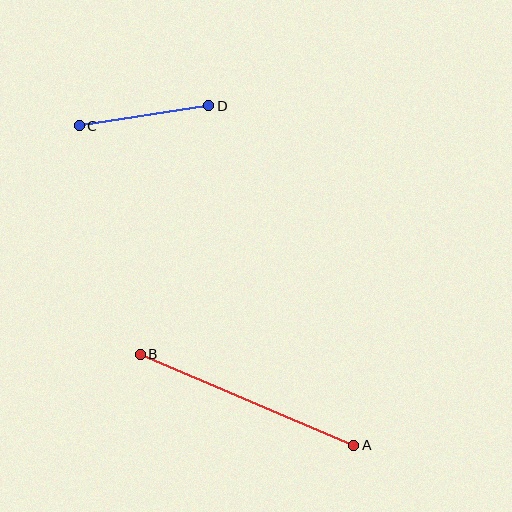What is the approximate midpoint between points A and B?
The midpoint is at approximately (247, 400) pixels.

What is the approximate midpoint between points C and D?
The midpoint is at approximately (144, 116) pixels.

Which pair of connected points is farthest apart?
Points A and B are farthest apart.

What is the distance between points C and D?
The distance is approximately 131 pixels.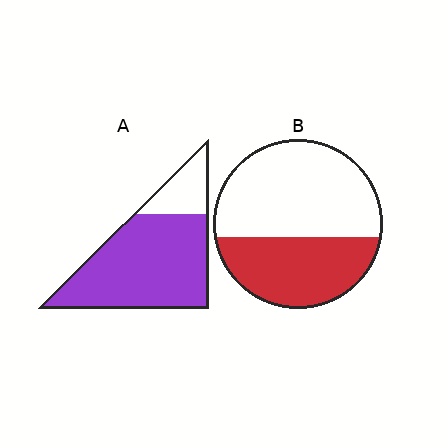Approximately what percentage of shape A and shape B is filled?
A is approximately 80% and B is approximately 40%.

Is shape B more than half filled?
No.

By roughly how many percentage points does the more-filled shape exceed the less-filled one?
By roughly 40 percentage points (A over B).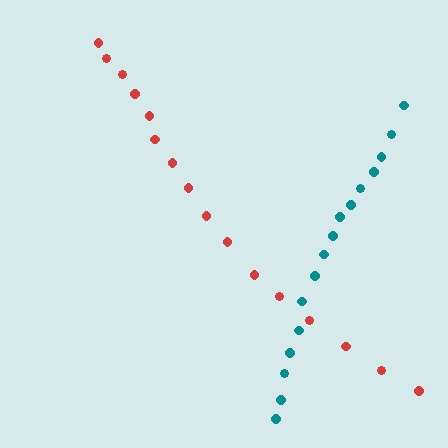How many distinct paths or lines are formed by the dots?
There are 2 distinct paths.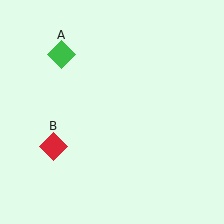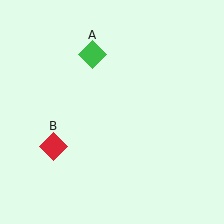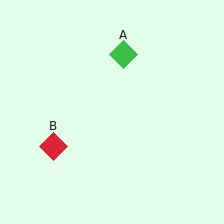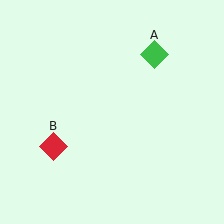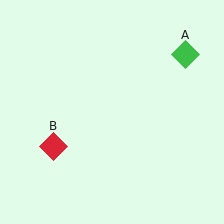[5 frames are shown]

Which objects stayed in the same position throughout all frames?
Red diamond (object B) remained stationary.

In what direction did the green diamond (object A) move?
The green diamond (object A) moved right.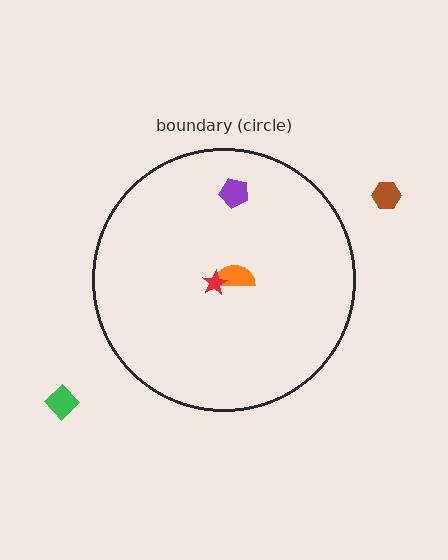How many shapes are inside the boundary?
3 inside, 2 outside.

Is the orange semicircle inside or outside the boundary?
Inside.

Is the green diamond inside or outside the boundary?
Outside.